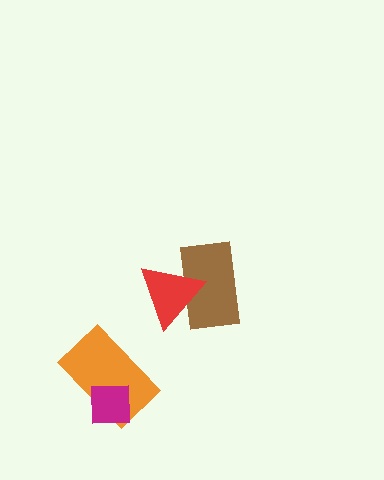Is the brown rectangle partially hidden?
Yes, it is partially covered by another shape.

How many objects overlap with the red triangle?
1 object overlaps with the red triangle.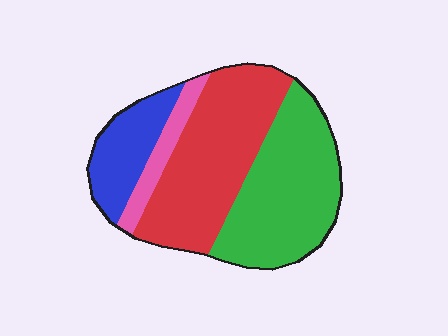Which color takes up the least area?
Pink, at roughly 10%.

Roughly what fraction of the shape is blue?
Blue takes up about one sixth (1/6) of the shape.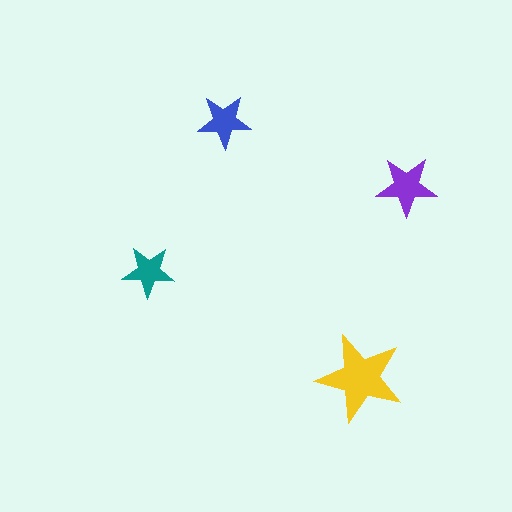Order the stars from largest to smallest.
the yellow one, the purple one, the blue one, the teal one.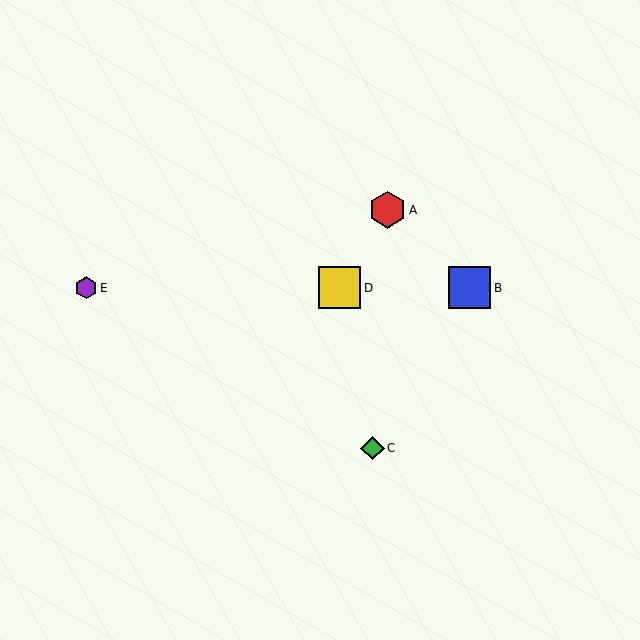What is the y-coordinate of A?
Object A is at y≈210.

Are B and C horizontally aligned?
No, B is at y≈288 and C is at y≈448.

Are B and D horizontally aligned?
Yes, both are at y≈288.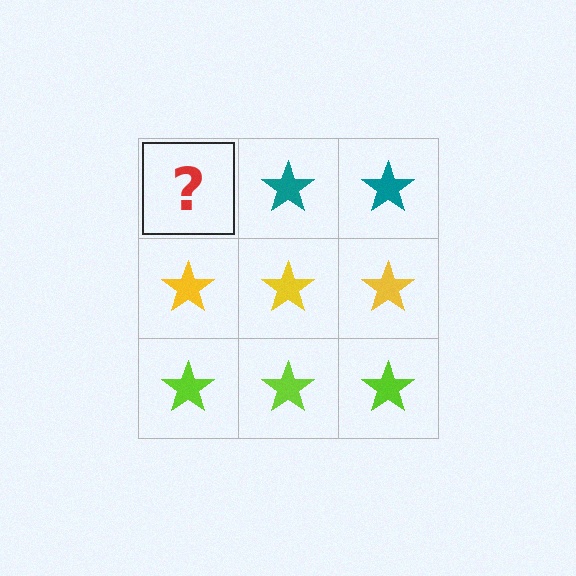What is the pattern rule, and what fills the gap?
The rule is that each row has a consistent color. The gap should be filled with a teal star.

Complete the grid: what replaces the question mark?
The question mark should be replaced with a teal star.